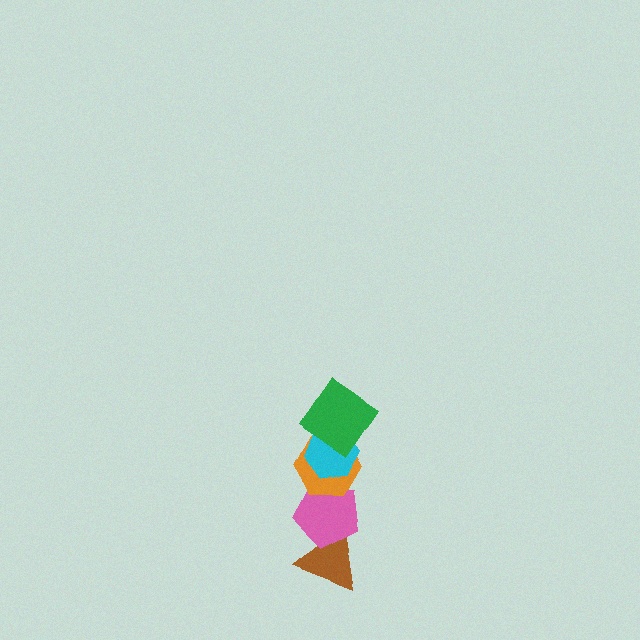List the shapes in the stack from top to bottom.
From top to bottom: the green diamond, the cyan hexagon, the orange hexagon, the pink pentagon, the brown triangle.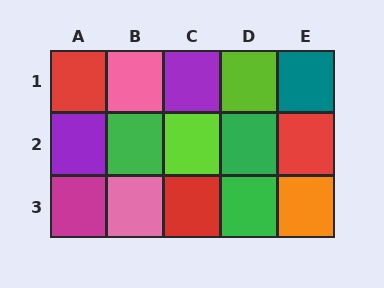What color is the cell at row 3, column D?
Green.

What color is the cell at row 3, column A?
Magenta.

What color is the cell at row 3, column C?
Red.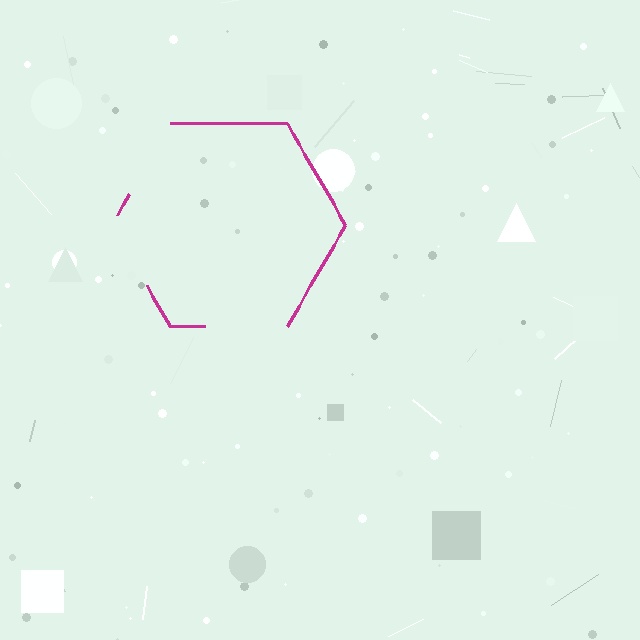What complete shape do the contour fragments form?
The contour fragments form a hexagon.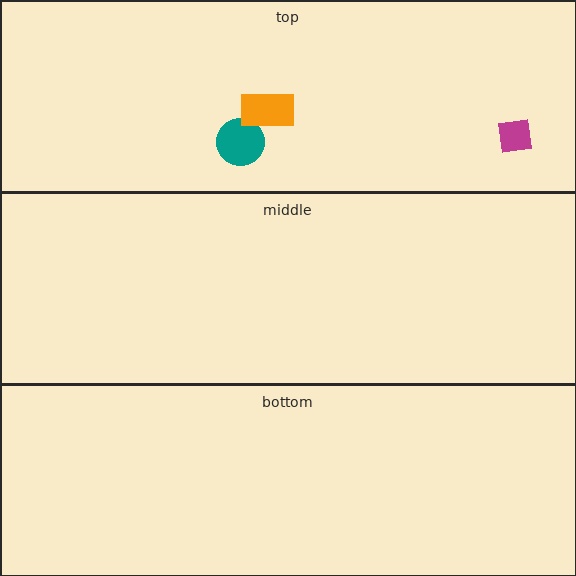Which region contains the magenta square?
The top region.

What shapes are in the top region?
The teal circle, the orange rectangle, the magenta square.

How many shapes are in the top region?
3.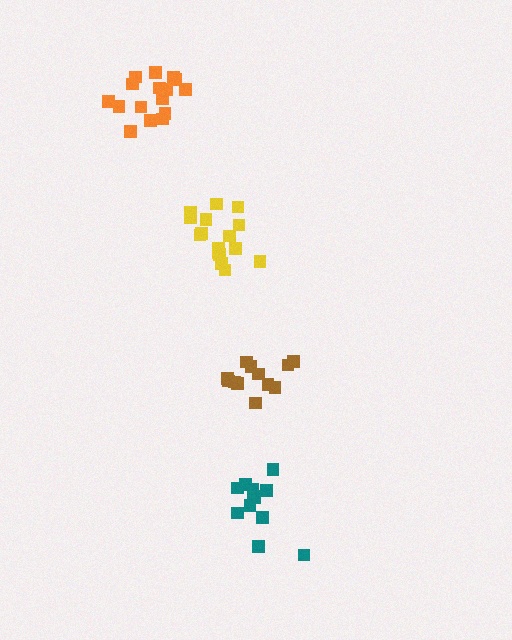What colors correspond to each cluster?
The clusters are colored: brown, teal, orange, yellow.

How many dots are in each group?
Group 1: 12 dots, Group 2: 12 dots, Group 3: 16 dots, Group 4: 16 dots (56 total).